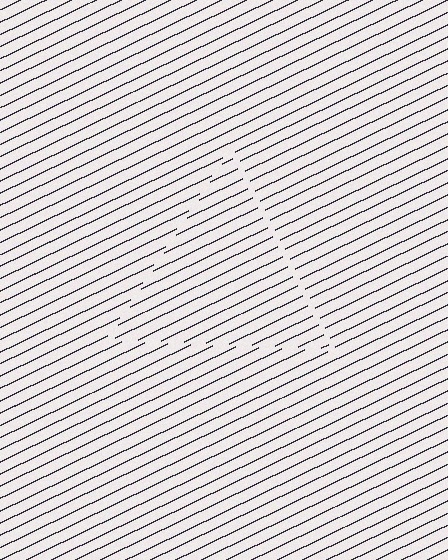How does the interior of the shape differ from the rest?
The interior of the shape contains the same grating, shifted by half a period — the contour is defined by the phase discontinuity where line-ends from the inner and outer gratings abut.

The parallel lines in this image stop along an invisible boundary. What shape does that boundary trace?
An illusory triangle. The interior of the shape contains the same grating, shifted by half a period — the contour is defined by the phase discontinuity where line-ends from the inner and outer gratings abut.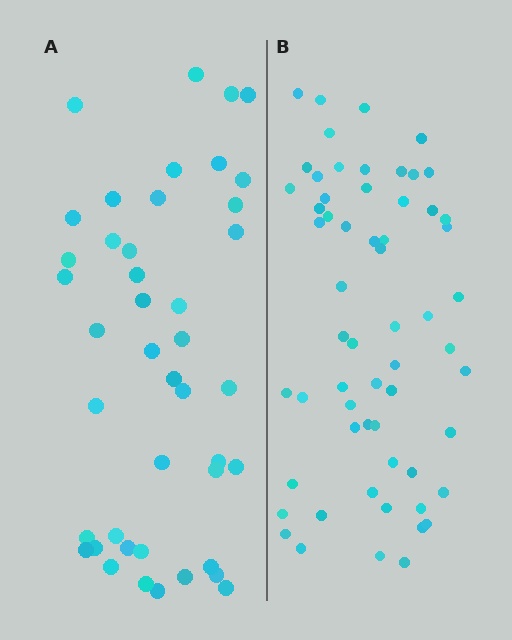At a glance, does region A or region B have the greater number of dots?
Region B (the right region) has more dots.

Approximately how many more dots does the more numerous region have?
Region B has approximately 15 more dots than region A.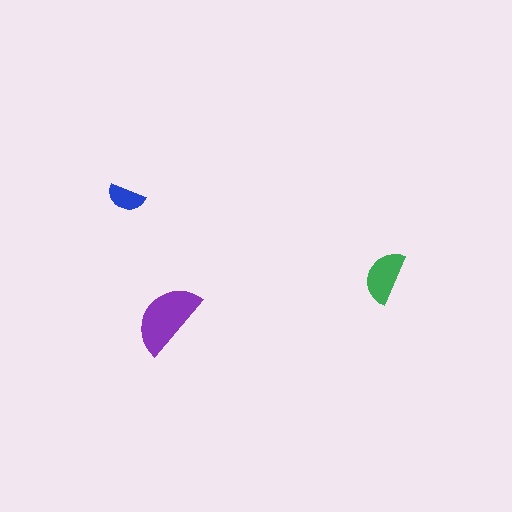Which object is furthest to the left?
The blue semicircle is leftmost.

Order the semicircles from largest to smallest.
the purple one, the green one, the blue one.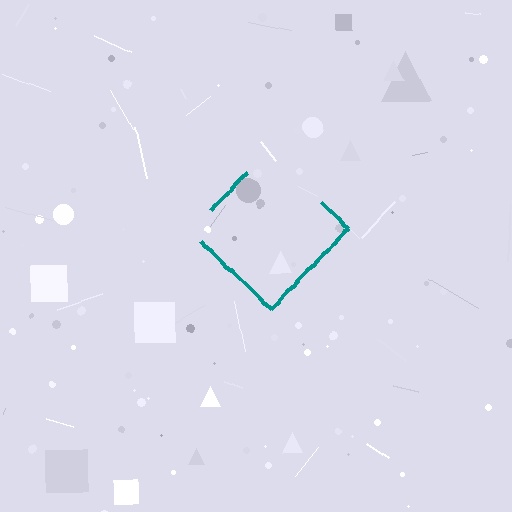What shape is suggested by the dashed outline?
The dashed outline suggests a diamond.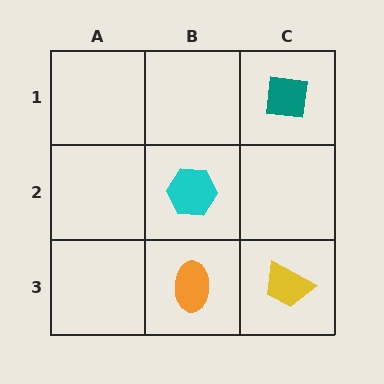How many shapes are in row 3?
2 shapes.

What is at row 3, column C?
A yellow trapezoid.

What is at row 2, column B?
A cyan hexagon.